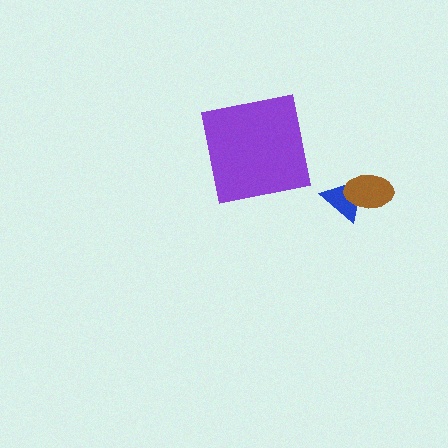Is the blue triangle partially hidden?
Yes, it is partially covered by another shape.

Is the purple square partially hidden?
No, no other shape covers it.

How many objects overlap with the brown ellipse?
1 object overlaps with the brown ellipse.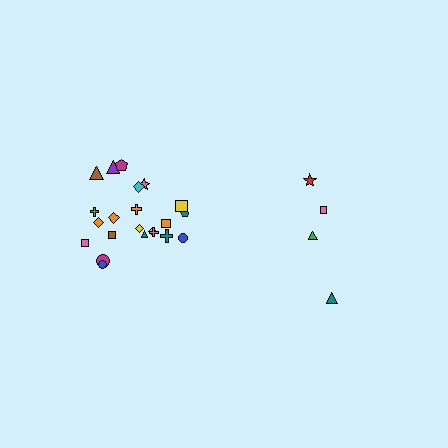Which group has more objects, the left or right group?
The left group.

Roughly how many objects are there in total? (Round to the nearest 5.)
Roughly 25 objects in total.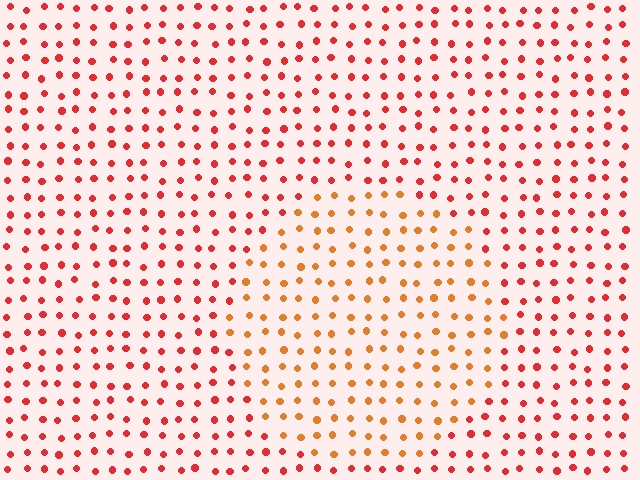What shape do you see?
I see a circle.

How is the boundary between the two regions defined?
The boundary is defined purely by a slight shift in hue (about 30 degrees). Spacing, size, and orientation are identical on both sides.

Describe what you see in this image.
The image is filled with small red elements in a uniform arrangement. A circle-shaped region is visible where the elements are tinted to a slightly different hue, forming a subtle color boundary.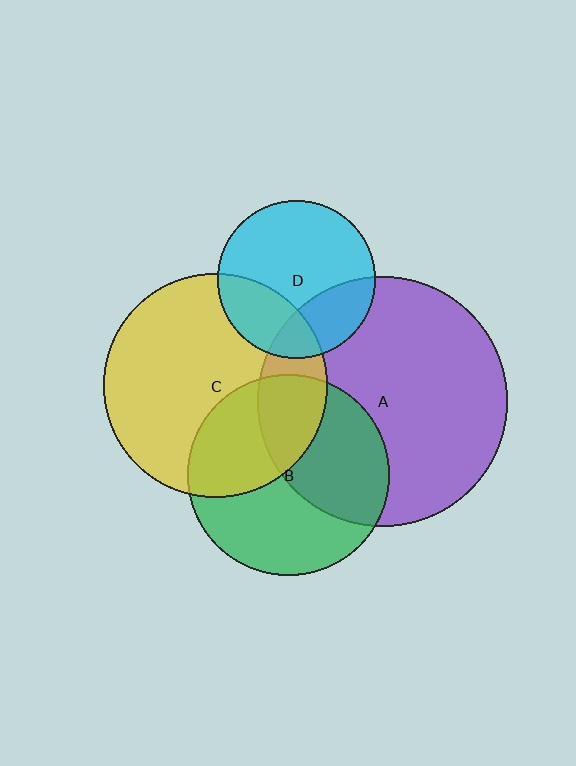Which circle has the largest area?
Circle A (purple).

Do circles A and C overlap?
Yes.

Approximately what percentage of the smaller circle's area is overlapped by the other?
Approximately 20%.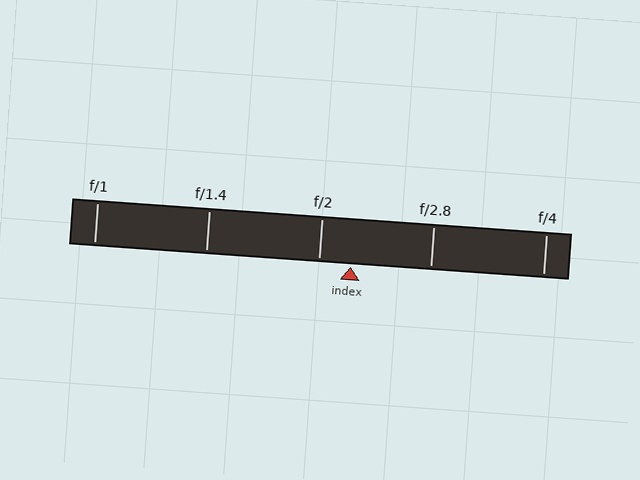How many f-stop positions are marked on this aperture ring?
There are 5 f-stop positions marked.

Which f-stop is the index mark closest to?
The index mark is closest to f/2.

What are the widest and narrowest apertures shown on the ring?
The widest aperture shown is f/1 and the narrowest is f/4.